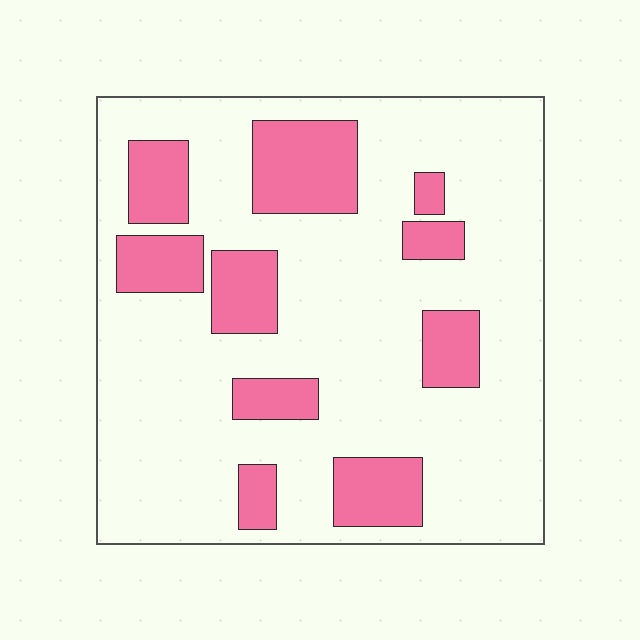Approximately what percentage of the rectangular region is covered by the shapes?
Approximately 25%.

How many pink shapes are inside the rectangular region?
10.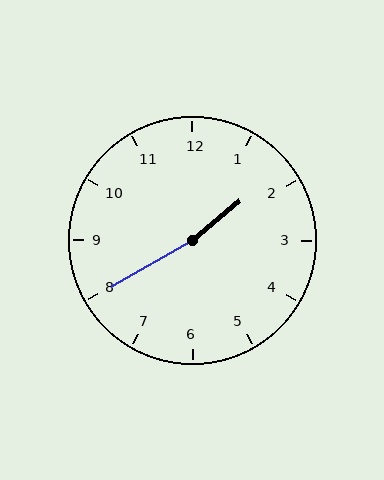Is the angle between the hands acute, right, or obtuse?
It is obtuse.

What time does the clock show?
1:40.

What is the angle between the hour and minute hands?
Approximately 170 degrees.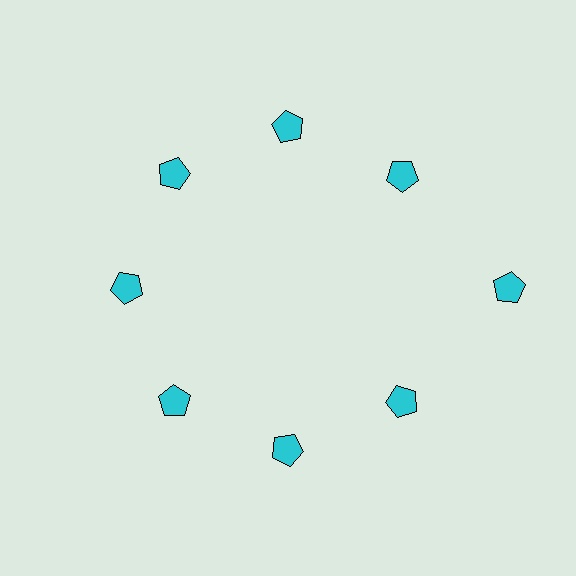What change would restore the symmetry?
The symmetry would be restored by moving it inward, back onto the ring so that all 8 pentagons sit at equal angles and equal distance from the center.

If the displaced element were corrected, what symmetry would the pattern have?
It would have 8-fold rotational symmetry — the pattern would map onto itself every 45 degrees.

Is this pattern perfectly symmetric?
No. The 8 cyan pentagons are arranged in a ring, but one element near the 3 o'clock position is pushed outward from the center, breaking the 8-fold rotational symmetry.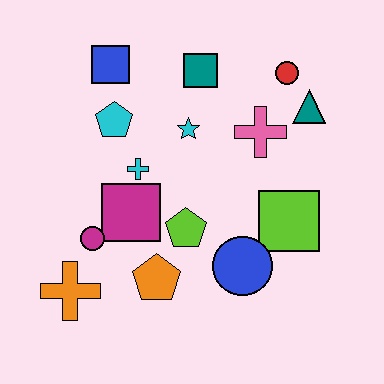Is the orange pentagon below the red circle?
Yes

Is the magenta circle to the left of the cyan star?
Yes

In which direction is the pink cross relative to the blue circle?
The pink cross is above the blue circle.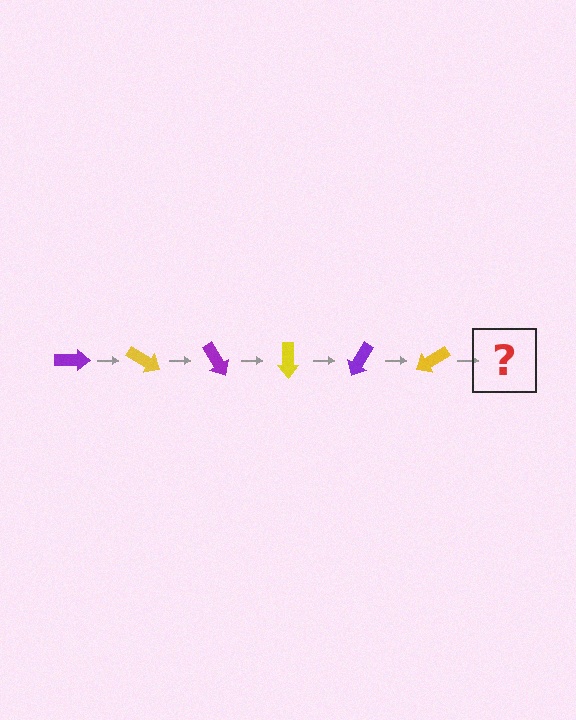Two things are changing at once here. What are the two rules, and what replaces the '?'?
The two rules are that it rotates 30 degrees each step and the color cycles through purple and yellow. The '?' should be a purple arrow, rotated 180 degrees from the start.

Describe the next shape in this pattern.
It should be a purple arrow, rotated 180 degrees from the start.